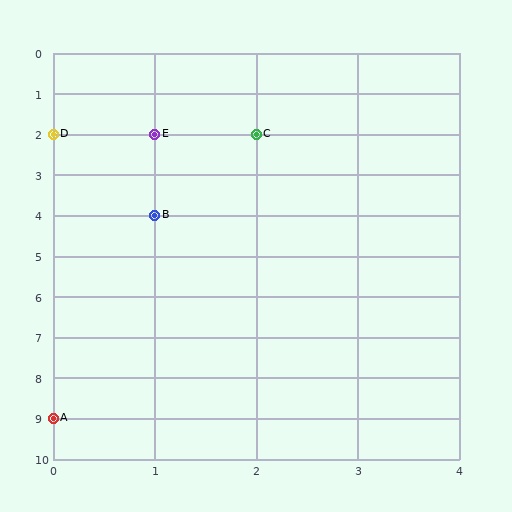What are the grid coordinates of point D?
Point D is at grid coordinates (0, 2).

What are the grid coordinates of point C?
Point C is at grid coordinates (2, 2).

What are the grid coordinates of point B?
Point B is at grid coordinates (1, 4).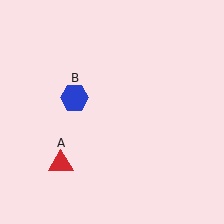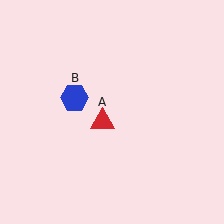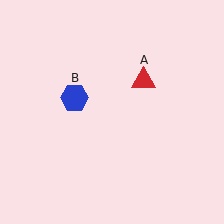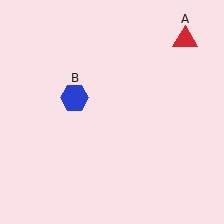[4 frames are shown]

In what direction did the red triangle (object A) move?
The red triangle (object A) moved up and to the right.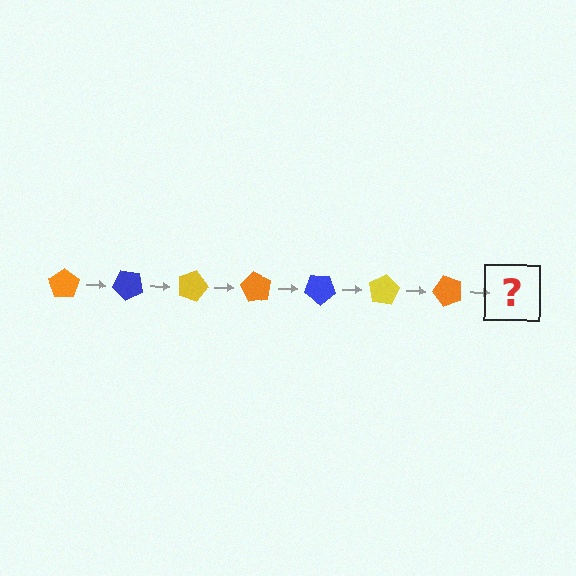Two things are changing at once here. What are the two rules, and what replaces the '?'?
The two rules are that it rotates 45 degrees each step and the color cycles through orange, blue, and yellow. The '?' should be a blue pentagon, rotated 315 degrees from the start.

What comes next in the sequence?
The next element should be a blue pentagon, rotated 315 degrees from the start.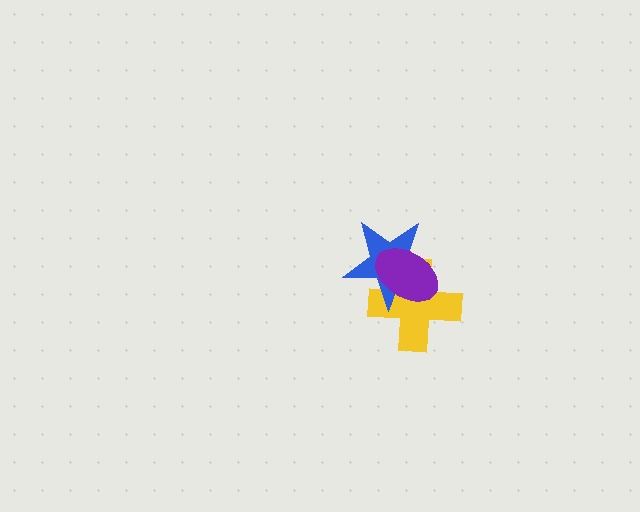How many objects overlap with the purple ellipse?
2 objects overlap with the purple ellipse.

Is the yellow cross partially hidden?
Yes, it is partially covered by another shape.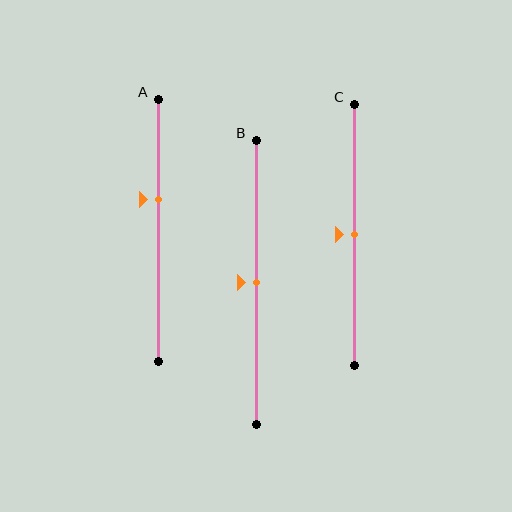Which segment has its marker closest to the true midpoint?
Segment B has its marker closest to the true midpoint.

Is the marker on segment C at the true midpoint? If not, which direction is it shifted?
Yes, the marker on segment C is at the true midpoint.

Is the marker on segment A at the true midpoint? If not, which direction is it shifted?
No, the marker on segment A is shifted upward by about 12% of the segment length.